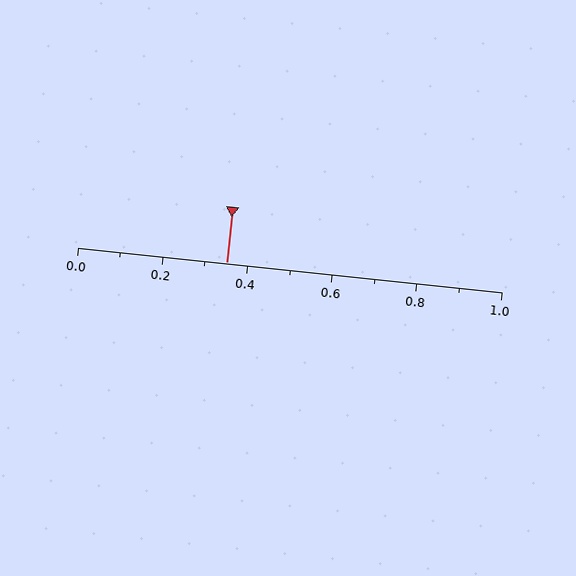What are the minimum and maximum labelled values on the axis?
The axis runs from 0.0 to 1.0.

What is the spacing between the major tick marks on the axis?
The major ticks are spaced 0.2 apart.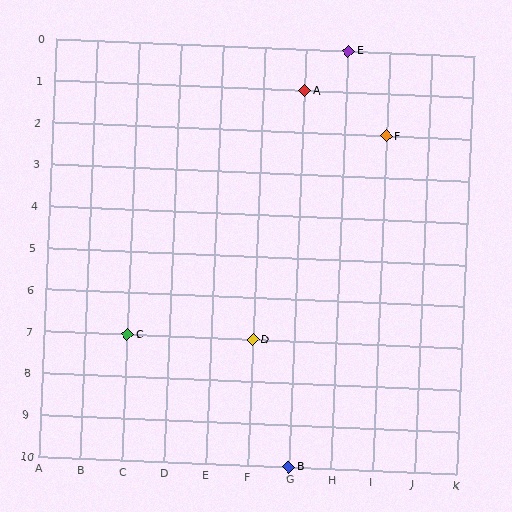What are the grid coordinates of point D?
Point D is at grid coordinates (F, 7).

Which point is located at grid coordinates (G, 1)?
Point A is at (G, 1).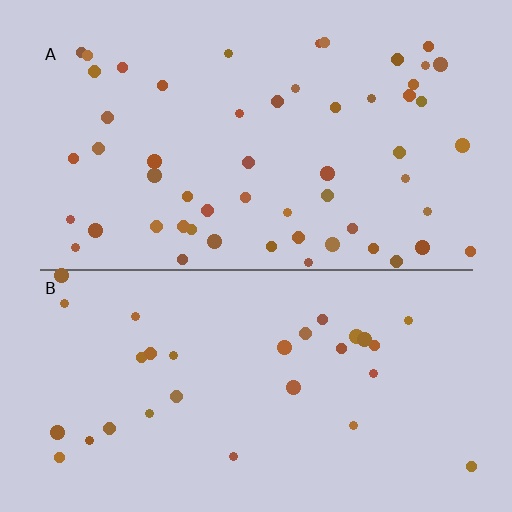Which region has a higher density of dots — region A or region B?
A (the top).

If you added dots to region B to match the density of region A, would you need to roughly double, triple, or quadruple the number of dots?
Approximately double.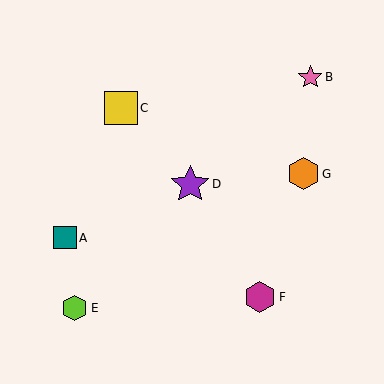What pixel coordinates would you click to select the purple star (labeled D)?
Click at (190, 184) to select the purple star D.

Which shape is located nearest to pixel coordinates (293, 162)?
The orange hexagon (labeled G) at (303, 174) is nearest to that location.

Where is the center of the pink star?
The center of the pink star is at (310, 77).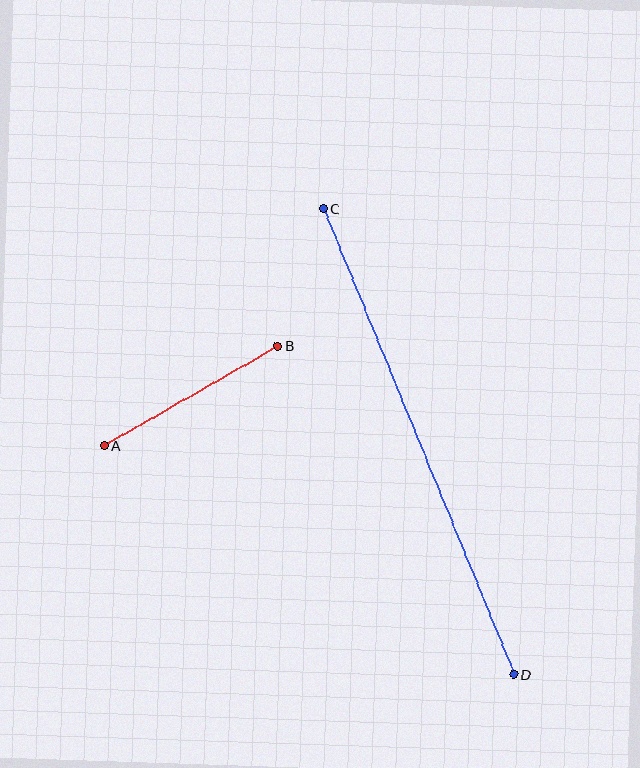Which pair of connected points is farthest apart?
Points C and D are farthest apart.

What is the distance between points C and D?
The distance is approximately 503 pixels.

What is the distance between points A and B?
The distance is approximately 201 pixels.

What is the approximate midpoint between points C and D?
The midpoint is at approximately (418, 442) pixels.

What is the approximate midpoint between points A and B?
The midpoint is at approximately (191, 396) pixels.